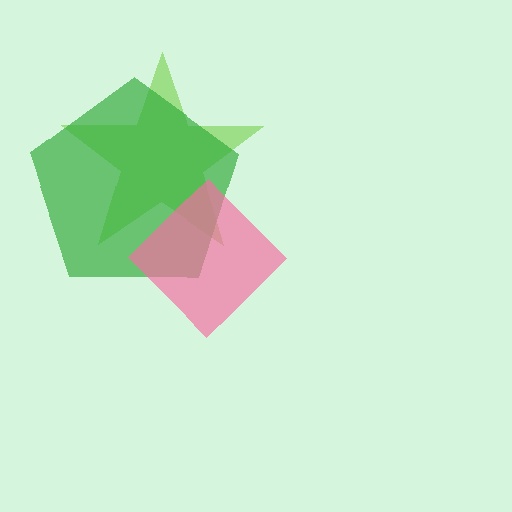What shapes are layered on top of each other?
The layered shapes are: a lime star, a green pentagon, a pink diamond.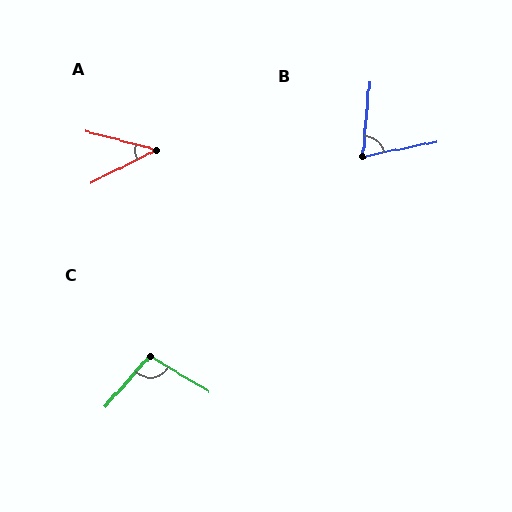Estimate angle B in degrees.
Approximately 73 degrees.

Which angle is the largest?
C, at approximately 100 degrees.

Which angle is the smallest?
A, at approximately 41 degrees.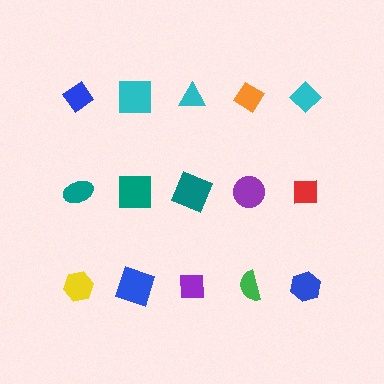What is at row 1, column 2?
A cyan square.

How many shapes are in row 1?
5 shapes.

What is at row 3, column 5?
A blue hexagon.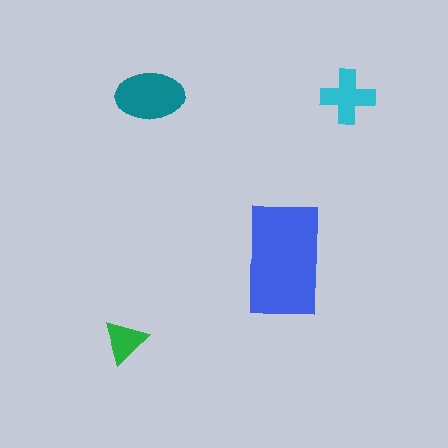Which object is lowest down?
The green triangle is bottommost.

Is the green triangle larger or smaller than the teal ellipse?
Smaller.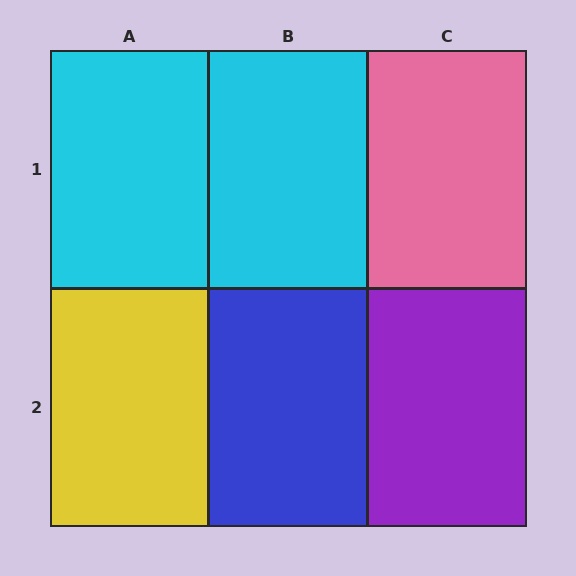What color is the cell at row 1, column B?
Cyan.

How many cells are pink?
1 cell is pink.